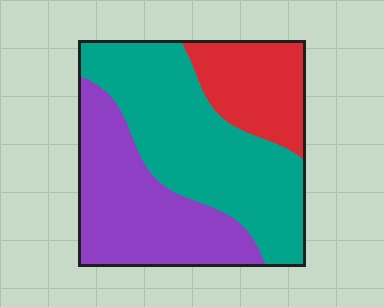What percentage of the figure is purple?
Purple takes up about one third (1/3) of the figure.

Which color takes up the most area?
Teal, at roughly 45%.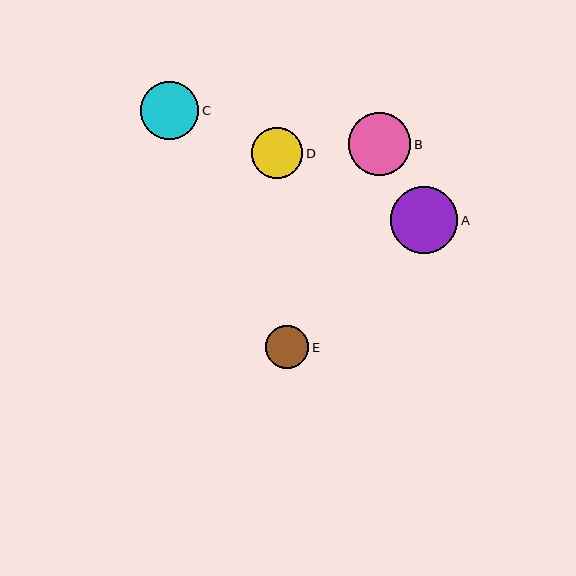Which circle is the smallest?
Circle E is the smallest with a size of approximately 43 pixels.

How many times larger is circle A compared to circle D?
Circle A is approximately 1.3 times the size of circle D.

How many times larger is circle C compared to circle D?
Circle C is approximately 1.1 times the size of circle D.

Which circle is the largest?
Circle A is the largest with a size of approximately 67 pixels.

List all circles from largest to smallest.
From largest to smallest: A, B, C, D, E.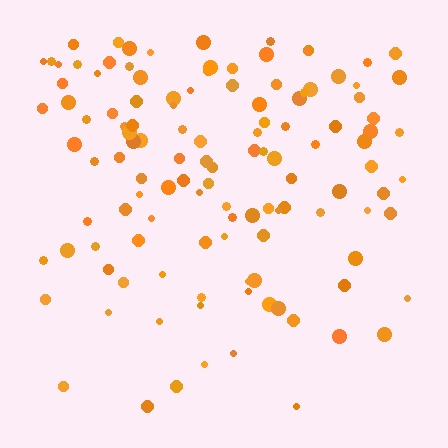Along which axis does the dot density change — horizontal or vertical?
Vertical.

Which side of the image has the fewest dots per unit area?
The bottom.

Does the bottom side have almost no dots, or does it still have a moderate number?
Still a moderate number, just noticeably fewer than the top.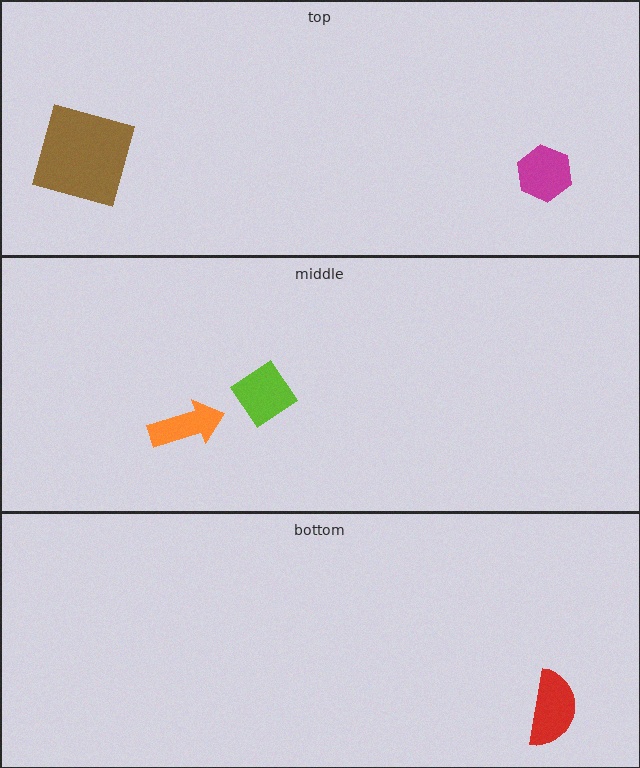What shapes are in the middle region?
The orange arrow, the lime diamond.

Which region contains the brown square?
The top region.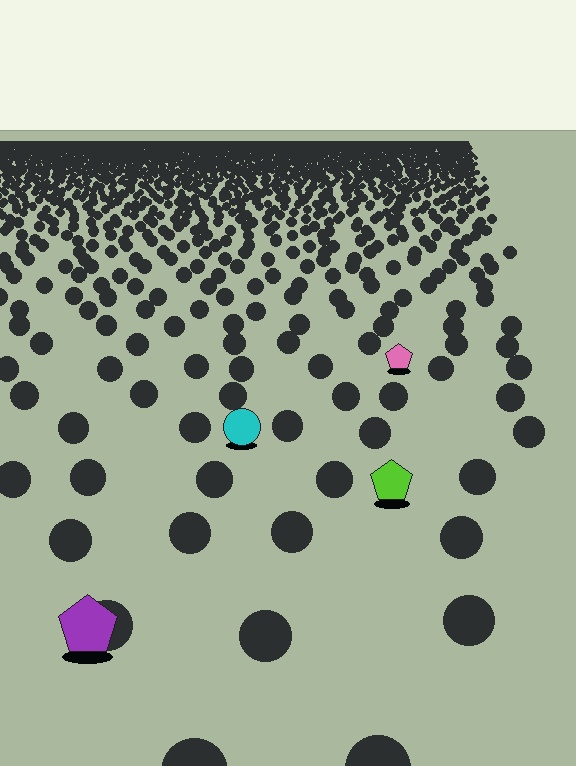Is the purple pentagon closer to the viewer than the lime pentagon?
Yes. The purple pentagon is closer — you can tell from the texture gradient: the ground texture is coarser near it.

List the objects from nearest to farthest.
From nearest to farthest: the purple pentagon, the lime pentagon, the cyan circle, the pink pentagon.